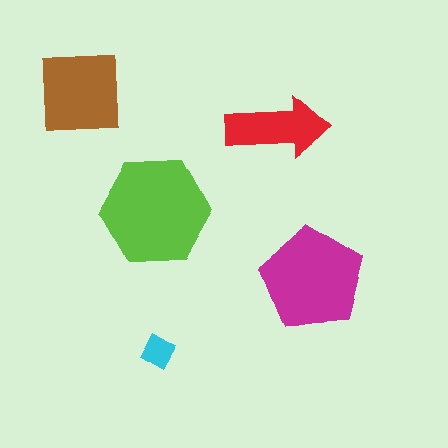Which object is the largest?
The lime hexagon.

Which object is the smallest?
The cyan diamond.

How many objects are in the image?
There are 5 objects in the image.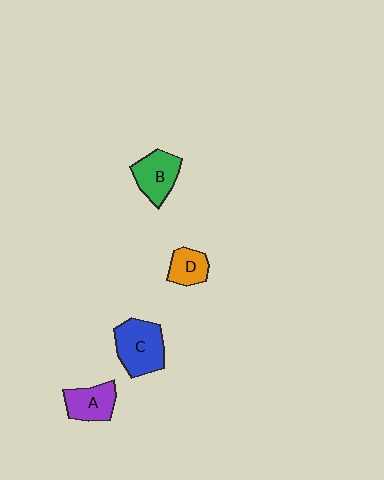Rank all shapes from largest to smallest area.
From largest to smallest: C (blue), B (green), A (purple), D (orange).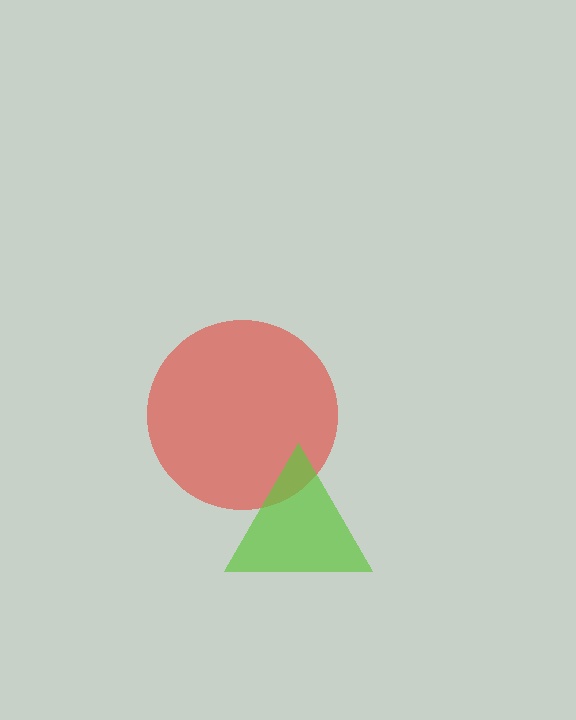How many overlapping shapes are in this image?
There are 2 overlapping shapes in the image.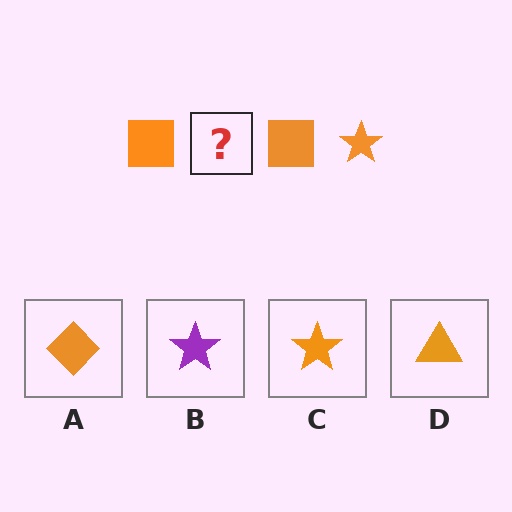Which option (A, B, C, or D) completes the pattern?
C.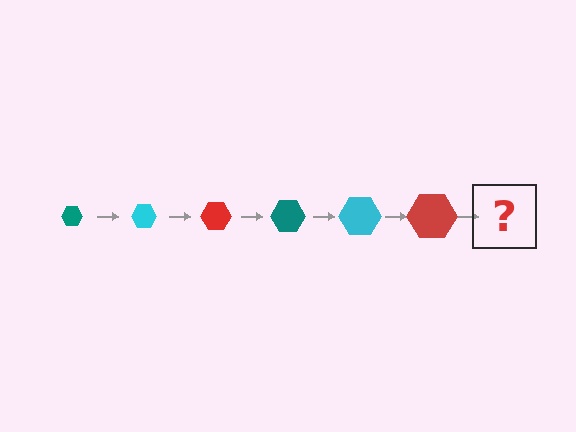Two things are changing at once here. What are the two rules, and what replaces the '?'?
The two rules are that the hexagon grows larger each step and the color cycles through teal, cyan, and red. The '?' should be a teal hexagon, larger than the previous one.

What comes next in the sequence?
The next element should be a teal hexagon, larger than the previous one.